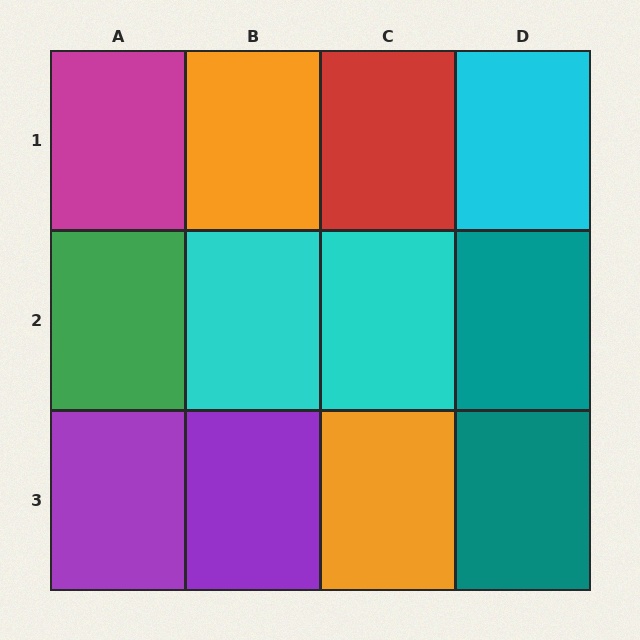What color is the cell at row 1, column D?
Cyan.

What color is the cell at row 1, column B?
Orange.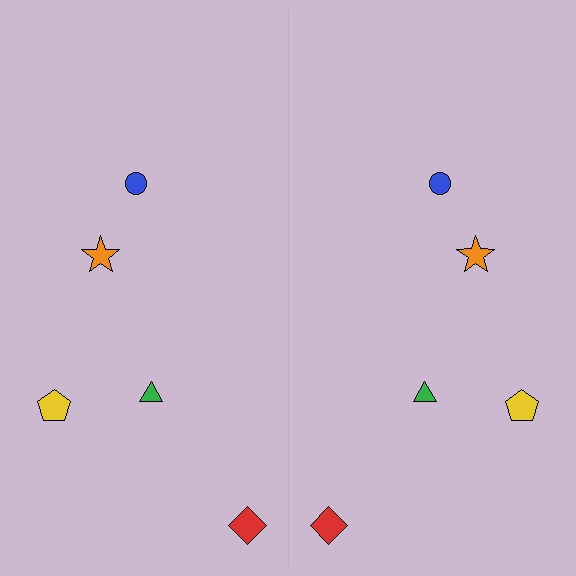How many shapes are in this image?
There are 10 shapes in this image.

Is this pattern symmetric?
Yes, this pattern has bilateral (reflection) symmetry.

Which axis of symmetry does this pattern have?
The pattern has a vertical axis of symmetry running through the center of the image.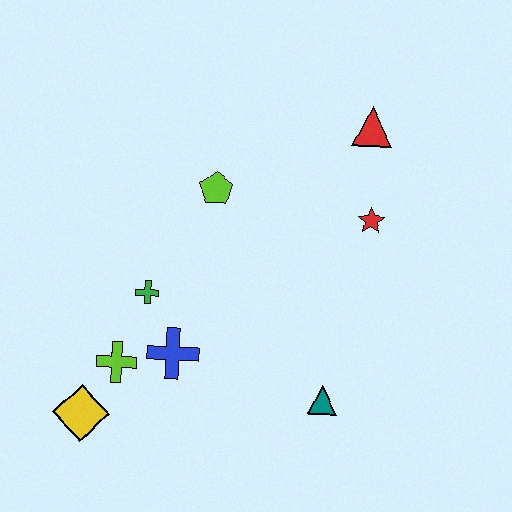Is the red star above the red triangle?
No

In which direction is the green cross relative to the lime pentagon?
The green cross is below the lime pentagon.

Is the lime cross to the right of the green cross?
No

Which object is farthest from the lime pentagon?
The yellow diamond is farthest from the lime pentagon.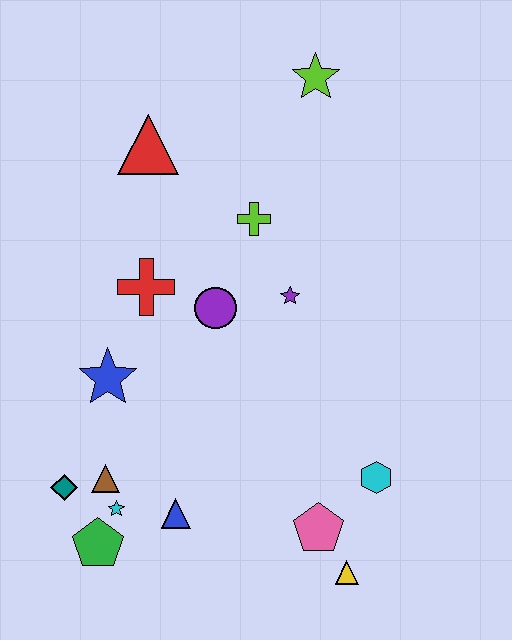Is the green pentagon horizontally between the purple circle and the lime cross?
No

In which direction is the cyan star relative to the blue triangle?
The cyan star is to the left of the blue triangle.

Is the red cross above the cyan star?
Yes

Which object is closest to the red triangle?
The lime cross is closest to the red triangle.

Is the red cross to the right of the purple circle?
No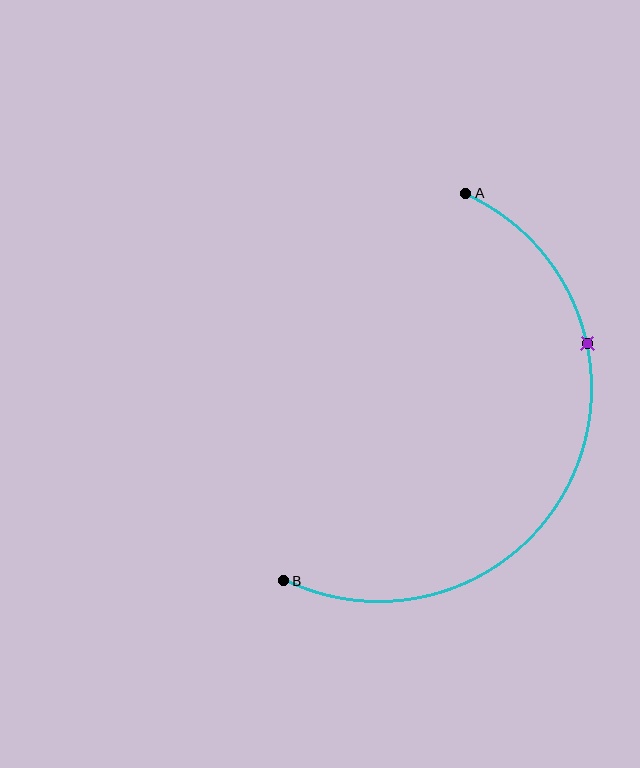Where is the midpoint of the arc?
The arc midpoint is the point on the curve farthest from the straight line joining A and B. It sits to the right of that line.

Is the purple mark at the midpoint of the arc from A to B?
No. The purple mark lies on the arc but is closer to endpoint A. The arc midpoint would be at the point on the curve equidistant along the arc from both A and B.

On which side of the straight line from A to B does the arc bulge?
The arc bulges to the right of the straight line connecting A and B.